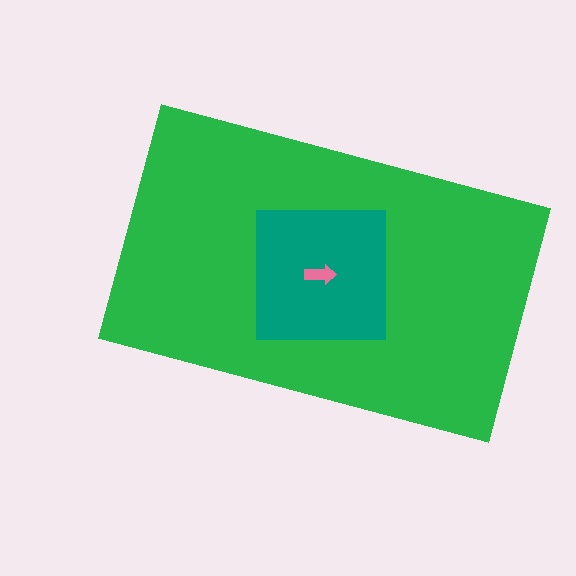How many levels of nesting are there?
3.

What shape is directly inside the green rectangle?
The teal square.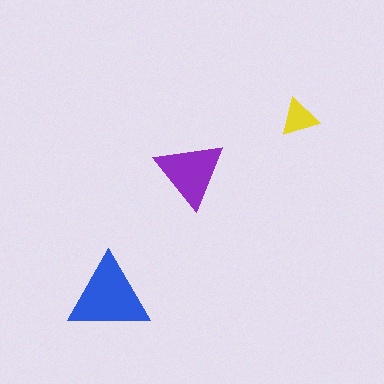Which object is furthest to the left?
The blue triangle is leftmost.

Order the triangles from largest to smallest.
the blue one, the purple one, the yellow one.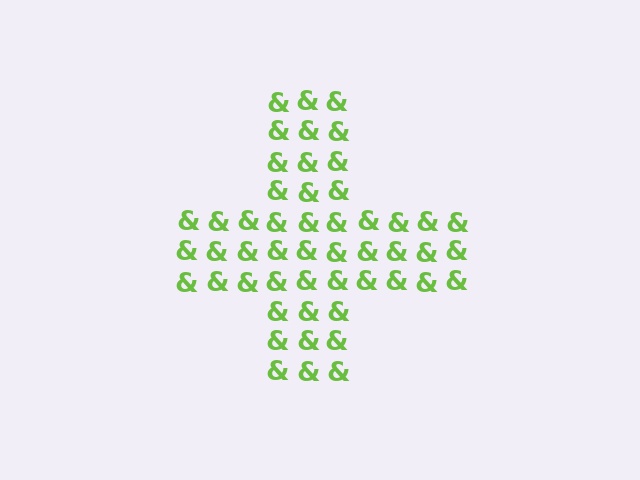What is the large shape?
The large shape is a cross.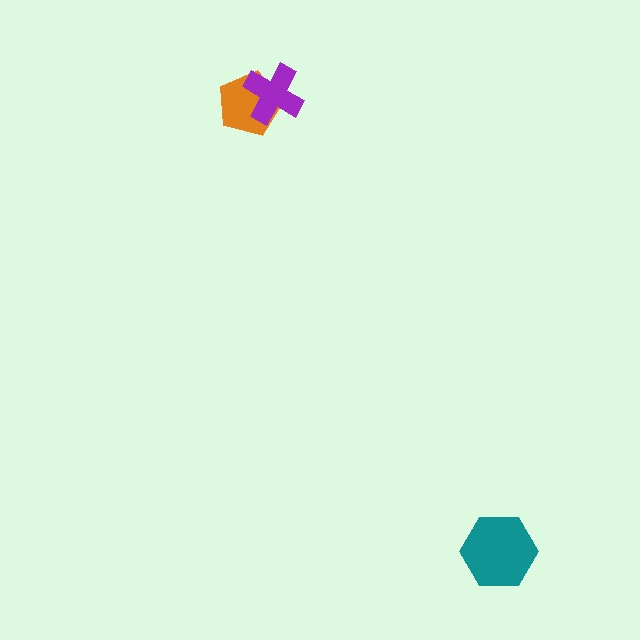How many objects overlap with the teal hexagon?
0 objects overlap with the teal hexagon.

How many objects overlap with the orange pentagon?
1 object overlaps with the orange pentagon.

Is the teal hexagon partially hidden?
No, no other shape covers it.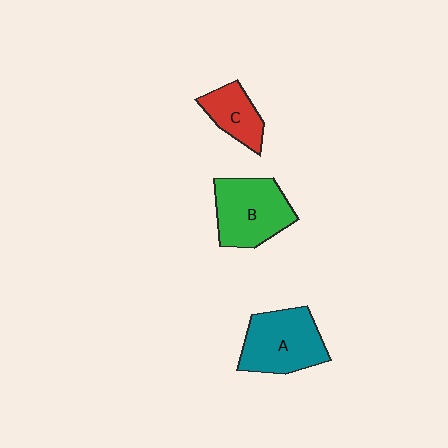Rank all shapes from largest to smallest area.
From largest to smallest: A (teal), B (green), C (red).